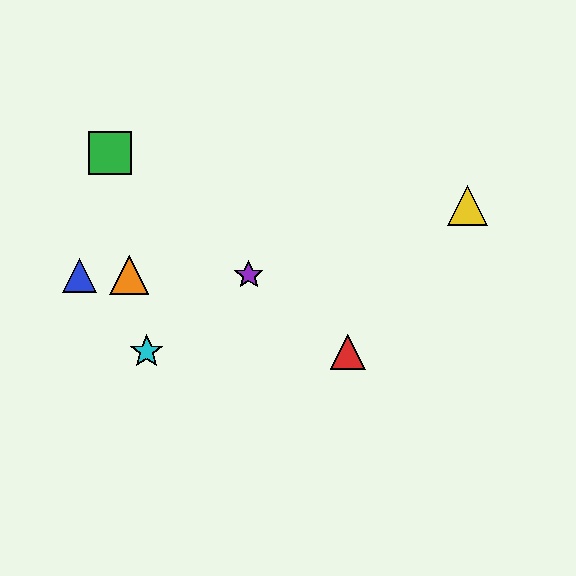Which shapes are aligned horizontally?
The blue triangle, the purple star, the orange triangle are aligned horizontally.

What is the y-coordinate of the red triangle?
The red triangle is at y≈352.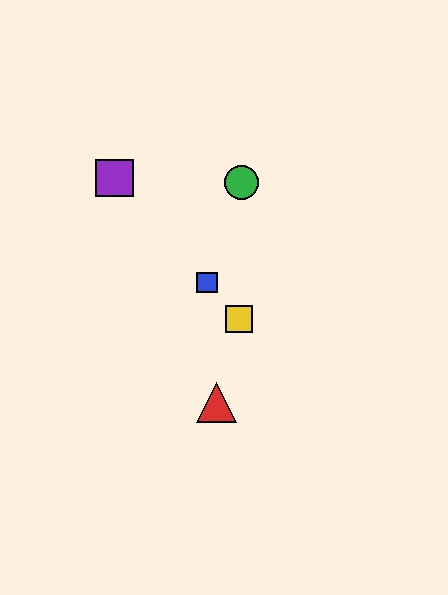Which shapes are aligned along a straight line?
The blue square, the yellow square, the purple square are aligned along a straight line.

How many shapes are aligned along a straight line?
3 shapes (the blue square, the yellow square, the purple square) are aligned along a straight line.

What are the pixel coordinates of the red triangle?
The red triangle is at (216, 402).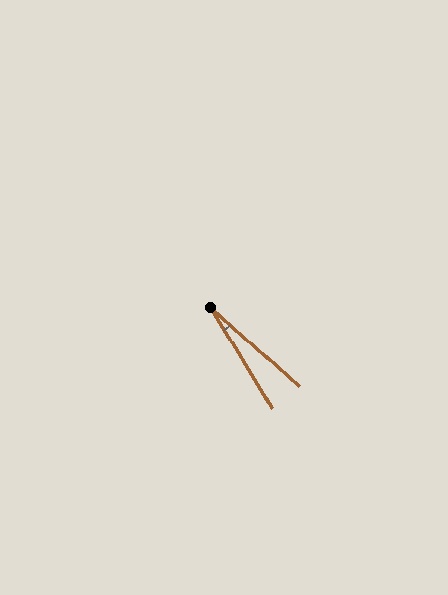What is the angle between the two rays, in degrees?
Approximately 17 degrees.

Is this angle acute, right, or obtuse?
It is acute.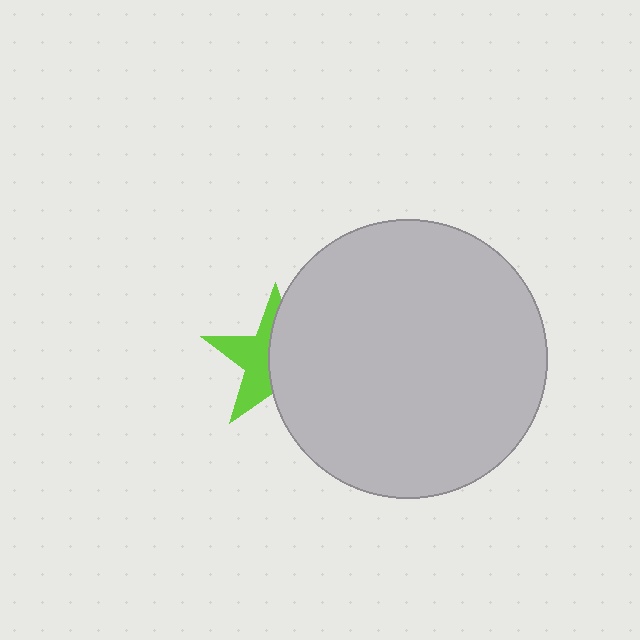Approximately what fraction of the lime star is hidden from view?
Roughly 54% of the lime star is hidden behind the light gray circle.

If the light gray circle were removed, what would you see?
You would see the complete lime star.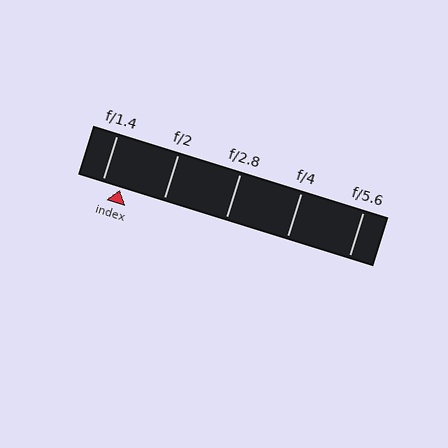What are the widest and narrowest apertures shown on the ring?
The widest aperture shown is f/1.4 and the narrowest is f/5.6.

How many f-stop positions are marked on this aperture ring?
There are 5 f-stop positions marked.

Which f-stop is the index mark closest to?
The index mark is closest to f/1.4.